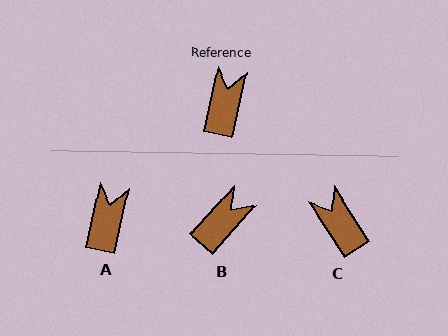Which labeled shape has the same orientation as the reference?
A.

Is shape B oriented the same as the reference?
No, it is off by about 29 degrees.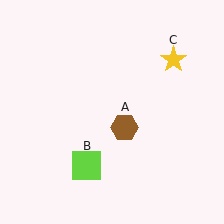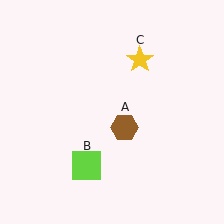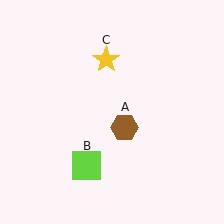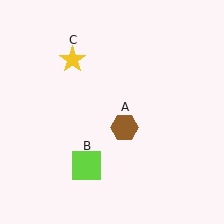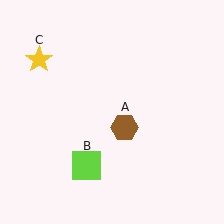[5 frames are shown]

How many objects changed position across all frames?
1 object changed position: yellow star (object C).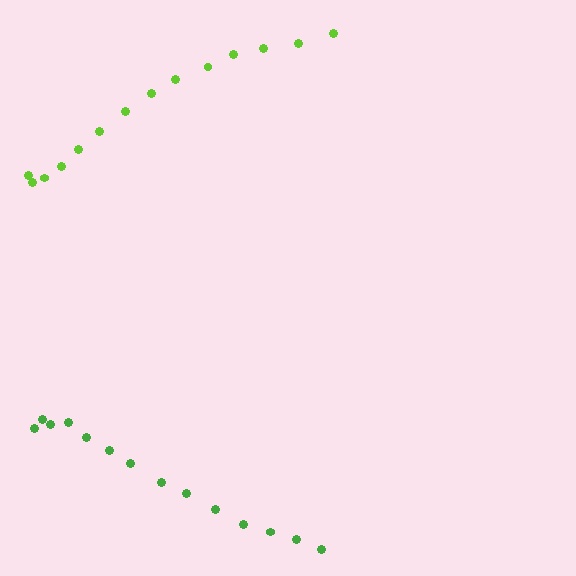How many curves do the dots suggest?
There are 2 distinct paths.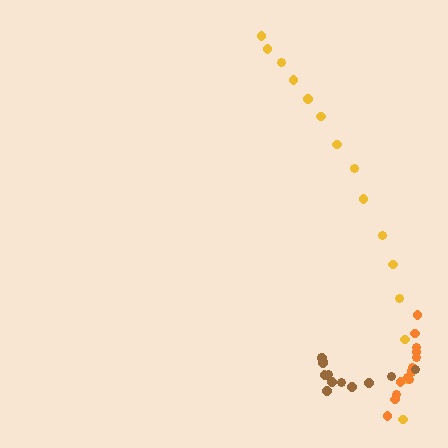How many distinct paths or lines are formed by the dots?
There are 3 distinct paths.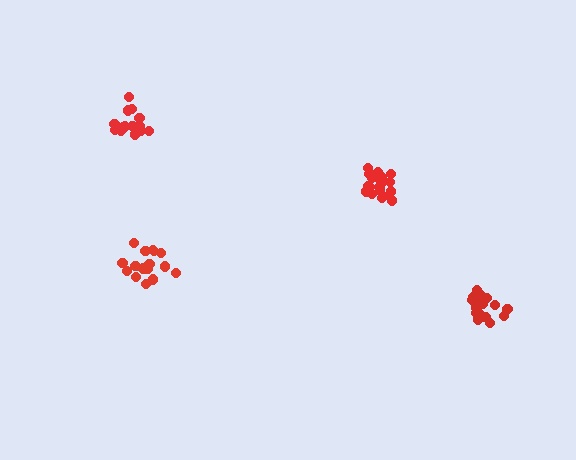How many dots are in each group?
Group 1: 21 dots, Group 2: 15 dots, Group 3: 16 dots, Group 4: 21 dots (73 total).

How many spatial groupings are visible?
There are 4 spatial groupings.